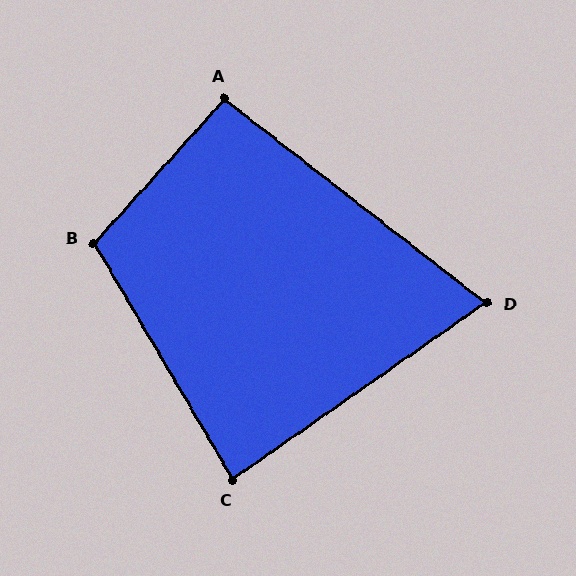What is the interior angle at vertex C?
Approximately 86 degrees (approximately right).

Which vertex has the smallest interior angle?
D, at approximately 73 degrees.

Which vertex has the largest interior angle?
B, at approximately 107 degrees.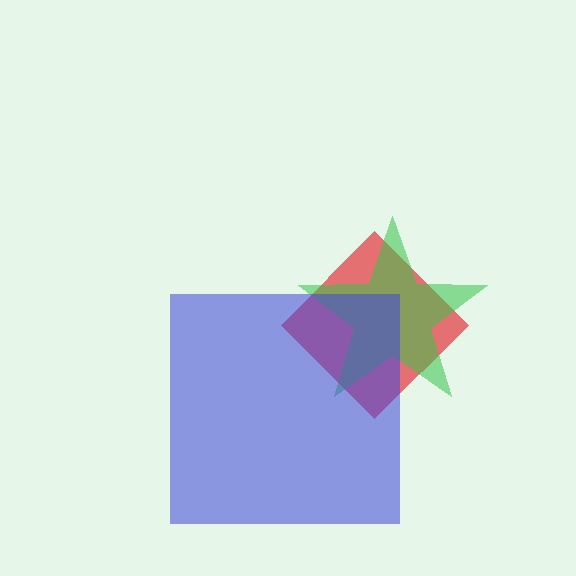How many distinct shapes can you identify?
There are 3 distinct shapes: a red diamond, a green star, a blue square.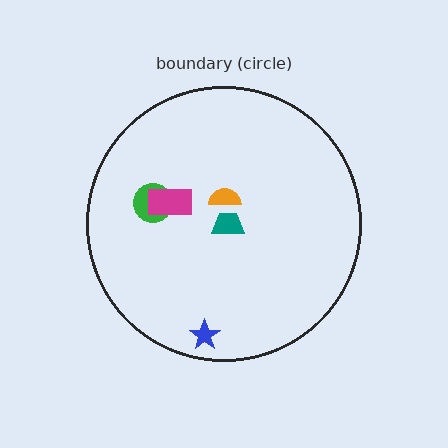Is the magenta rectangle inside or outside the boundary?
Inside.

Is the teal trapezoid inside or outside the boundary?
Inside.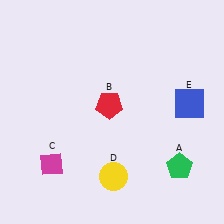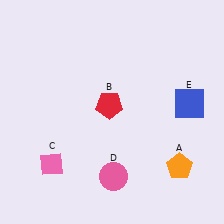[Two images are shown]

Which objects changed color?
A changed from green to orange. C changed from magenta to pink. D changed from yellow to pink.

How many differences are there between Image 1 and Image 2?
There are 3 differences between the two images.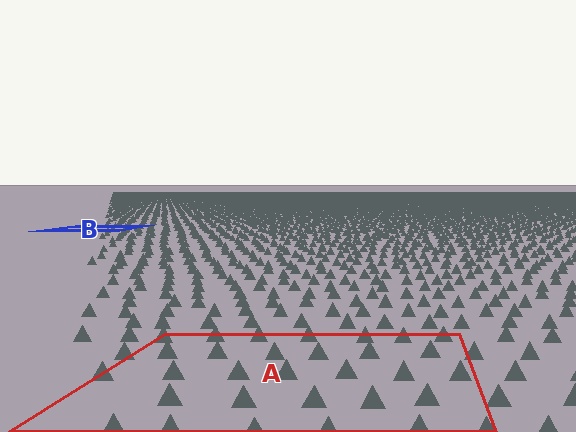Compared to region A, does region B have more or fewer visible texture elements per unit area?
Region B has more texture elements per unit area — they are packed more densely because it is farther away.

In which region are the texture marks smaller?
The texture marks are smaller in region B, because it is farther away.